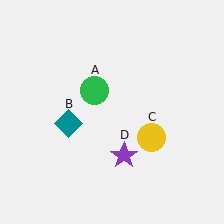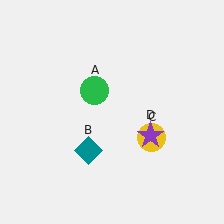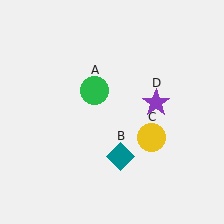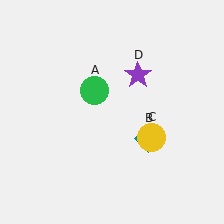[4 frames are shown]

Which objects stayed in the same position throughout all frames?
Green circle (object A) and yellow circle (object C) remained stationary.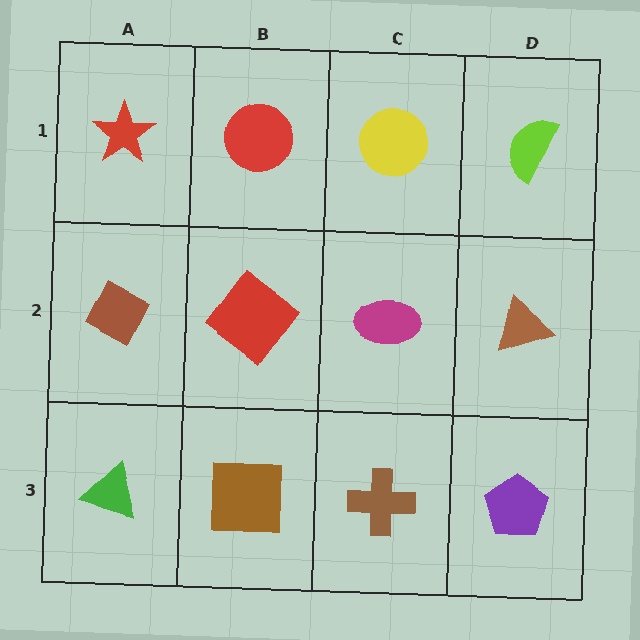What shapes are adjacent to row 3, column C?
A magenta ellipse (row 2, column C), a brown square (row 3, column B), a purple pentagon (row 3, column D).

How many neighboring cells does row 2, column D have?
3.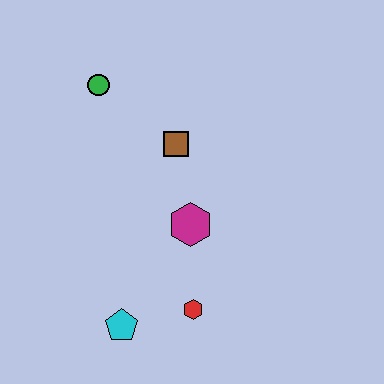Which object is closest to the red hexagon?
The cyan pentagon is closest to the red hexagon.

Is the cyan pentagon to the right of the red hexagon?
No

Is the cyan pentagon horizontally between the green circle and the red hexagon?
Yes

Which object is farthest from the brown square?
The cyan pentagon is farthest from the brown square.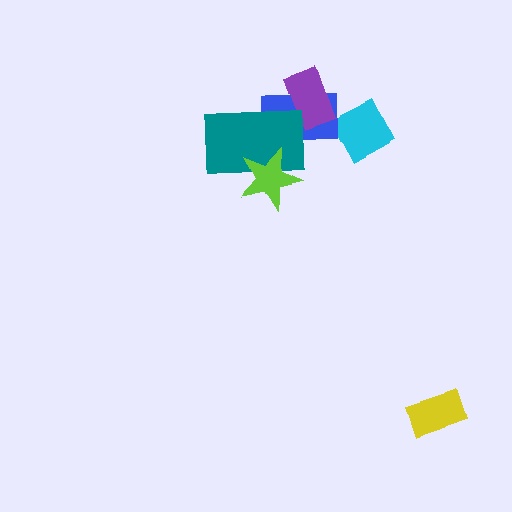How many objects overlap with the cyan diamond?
0 objects overlap with the cyan diamond.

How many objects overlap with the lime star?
1 object overlaps with the lime star.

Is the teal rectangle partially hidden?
Yes, it is partially covered by another shape.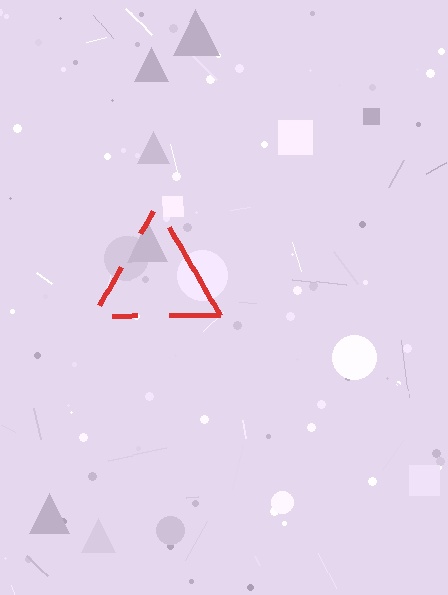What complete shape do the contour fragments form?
The contour fragments form a triangle.